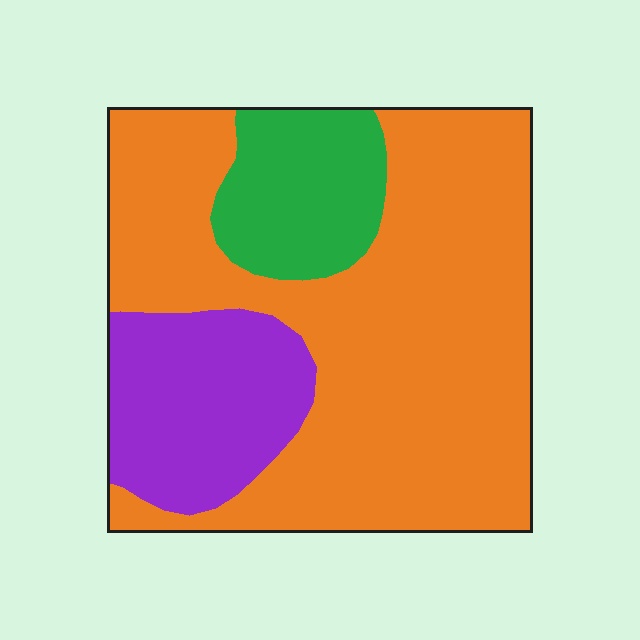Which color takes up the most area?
Orange, at roughly 65%.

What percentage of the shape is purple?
Purple covers 19% of the shape.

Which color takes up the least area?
Green, at roughly 15%.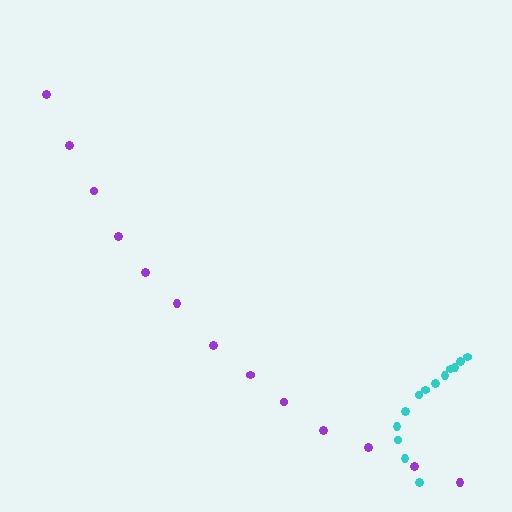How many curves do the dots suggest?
There are 2 distinct paths.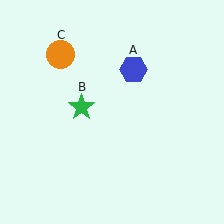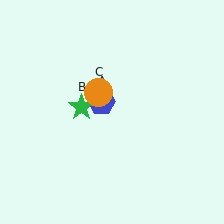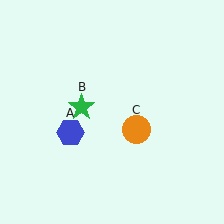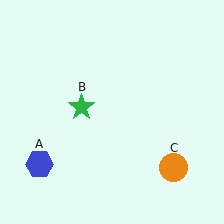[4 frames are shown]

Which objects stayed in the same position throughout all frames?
Green star (object B) remained stationary.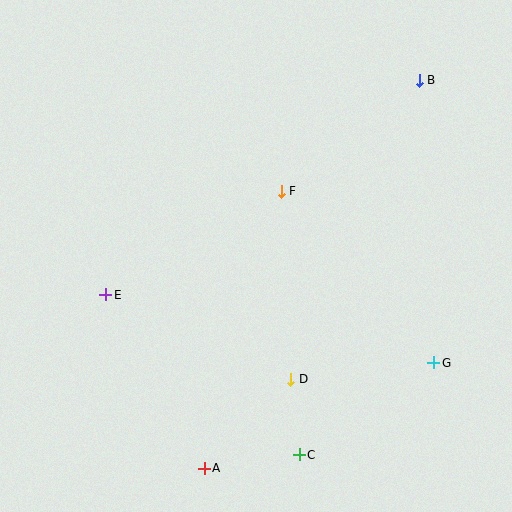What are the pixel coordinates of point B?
Point B is at (419, 80).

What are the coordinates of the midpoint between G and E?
The midpoint between G and E is at (270, 329).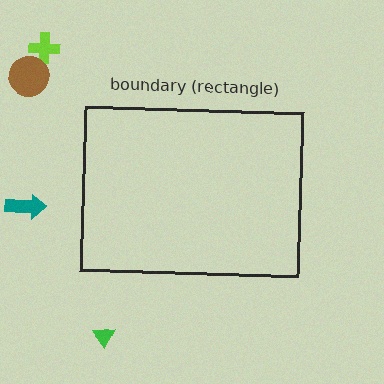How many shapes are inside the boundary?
0 inside, 4 outside.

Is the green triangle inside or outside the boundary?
Outside.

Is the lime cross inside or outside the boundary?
Outside.